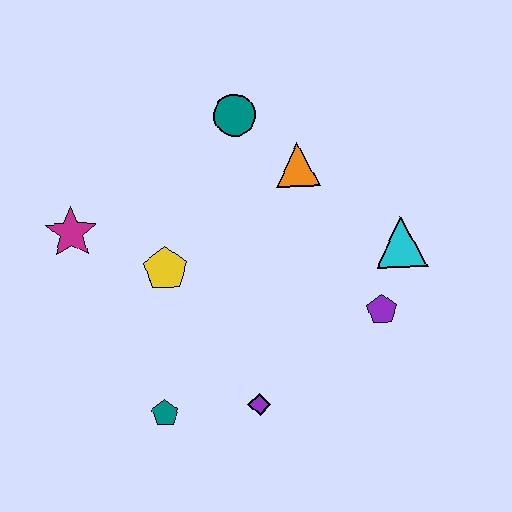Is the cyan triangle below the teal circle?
Yes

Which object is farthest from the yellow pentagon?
The cyan triangle is farthest from the yellow pentagon.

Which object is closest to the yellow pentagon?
The magenta star is closest to the yellow pentagon.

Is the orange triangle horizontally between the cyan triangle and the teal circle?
Yes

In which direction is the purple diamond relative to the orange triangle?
The purple diamond is below the orange triangle.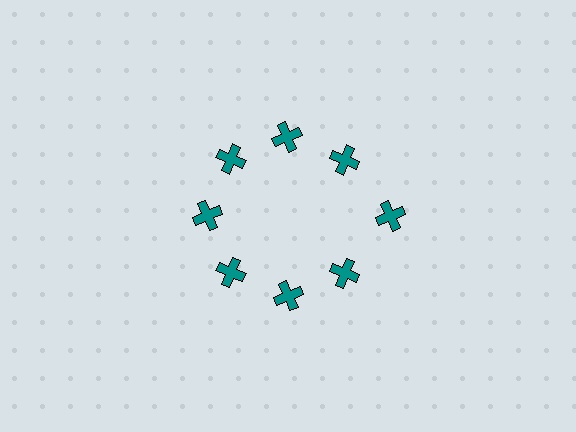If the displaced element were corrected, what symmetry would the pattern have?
It would have 8-fold rotational symmetry — the pattern would map onto itself every 45 degrees.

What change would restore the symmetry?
The symmetry would be restored by moving it inward, back onto the ring so that all 8 crosses sit at equal angles and equal distance from the center.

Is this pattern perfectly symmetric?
No. The 8 teal crosses are arranged in a ring, but one element near the 3 o'clock position is pushed outward from the center, breaking the 8-fold rotational symmetry.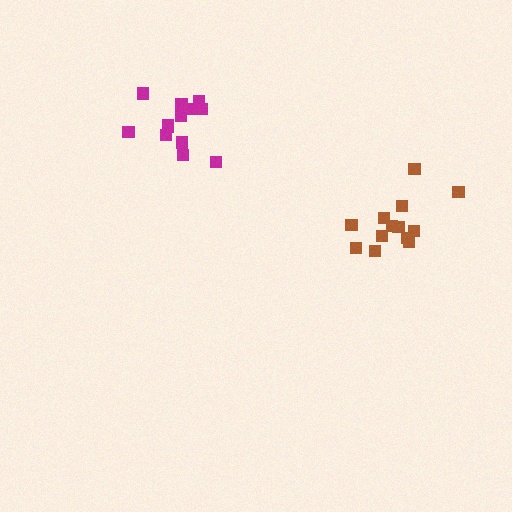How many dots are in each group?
Group 1: 13 dots, Group 2: 13 dots (26 total).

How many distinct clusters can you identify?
There are 2 distinct clusters.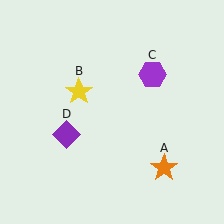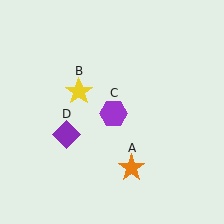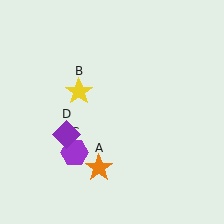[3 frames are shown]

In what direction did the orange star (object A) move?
The orange star (object A) moved left.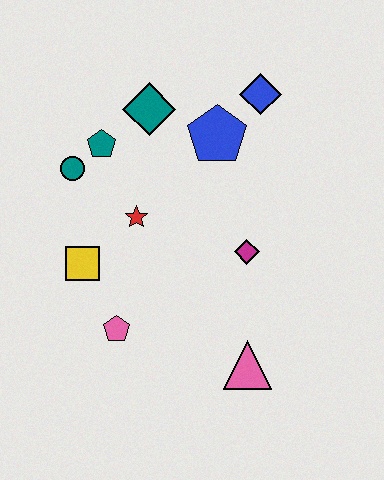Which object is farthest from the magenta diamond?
The teal circle is farthest from the magenta diamond.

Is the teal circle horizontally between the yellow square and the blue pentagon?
No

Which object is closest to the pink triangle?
The magenta diamond is closest to the pink triangle.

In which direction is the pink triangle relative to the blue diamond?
The pink triangle is below the blue diamond.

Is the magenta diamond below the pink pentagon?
No